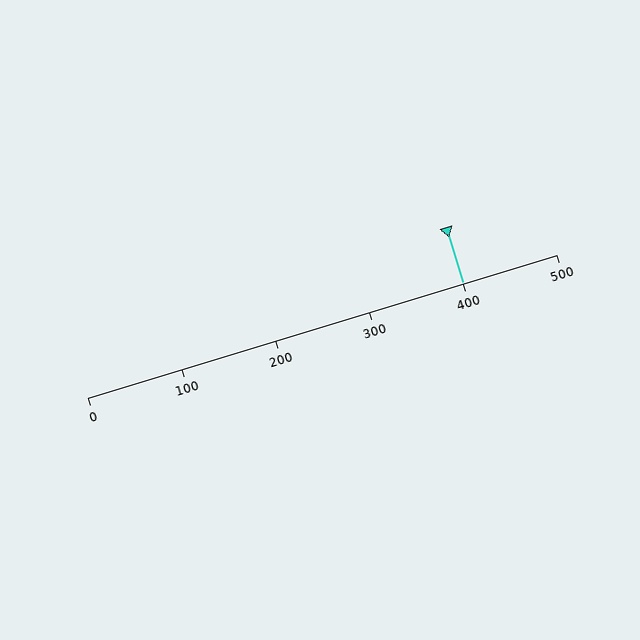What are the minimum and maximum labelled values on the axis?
The axis runs from 0 to 500.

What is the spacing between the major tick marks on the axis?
The major ticks are spaced 100 apart.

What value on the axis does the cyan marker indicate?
The marker indicates approximately 400.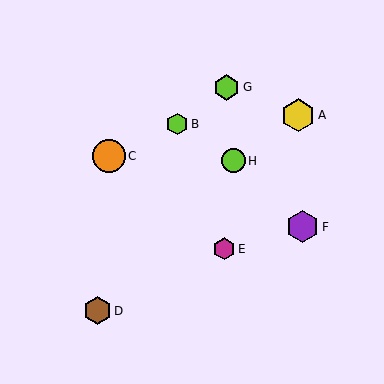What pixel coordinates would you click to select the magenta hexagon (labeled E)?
Click at (224, 249) to select the magenta hexagon E.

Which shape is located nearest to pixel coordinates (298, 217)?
The purple hexagon (labeled F) at (303, 227) is nearest to that location.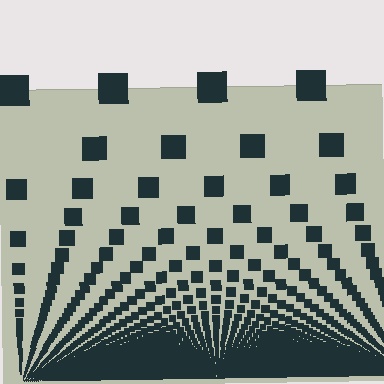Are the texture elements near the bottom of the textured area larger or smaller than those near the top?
Smaller. The gradient is inverted — elements near the bottom are smaller and denser.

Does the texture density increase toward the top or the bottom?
Density increases toward the bottom.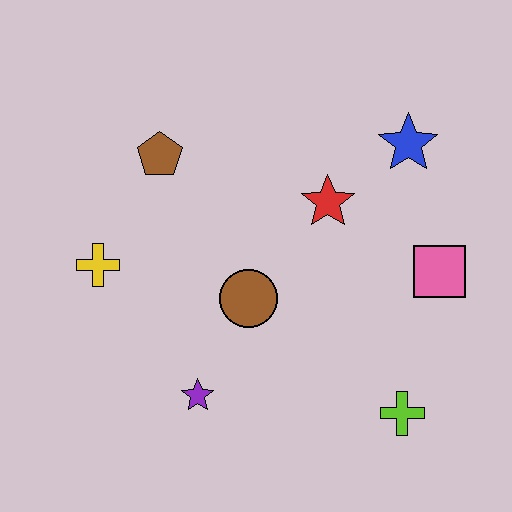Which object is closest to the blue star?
The red star is closest to the blue star.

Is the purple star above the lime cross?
Yes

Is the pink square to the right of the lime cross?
Yes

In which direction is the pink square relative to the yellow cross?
The pink square is to the right of the yellow cross.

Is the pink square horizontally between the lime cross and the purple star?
No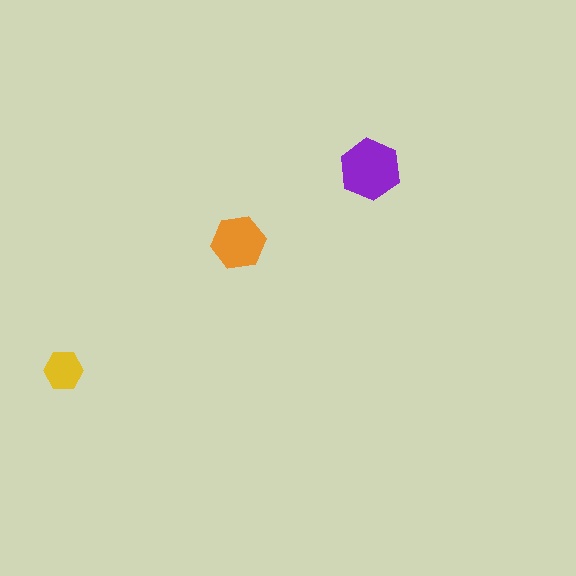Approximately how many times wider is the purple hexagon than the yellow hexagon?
About 1.5 times wider.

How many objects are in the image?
There are 3 objects in the image.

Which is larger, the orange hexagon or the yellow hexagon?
The orange one.